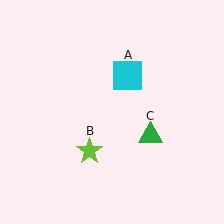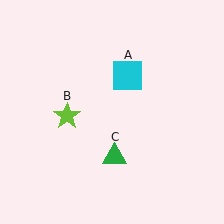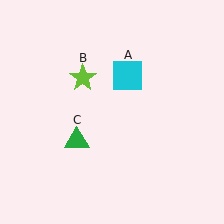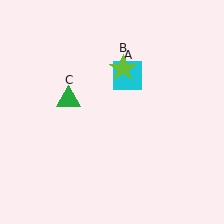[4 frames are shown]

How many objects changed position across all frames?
2 objects changed position: lime star (object B), green triangle (object C).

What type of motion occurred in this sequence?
The lime star (object B), green triangle (object C) rotated clockwise around the center of the scene.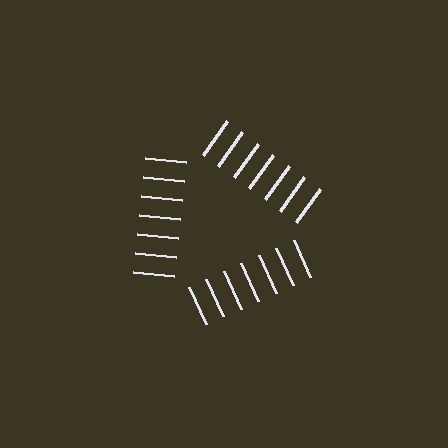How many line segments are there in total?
21 — 7 along each of the 3 edges.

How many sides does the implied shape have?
3 sides — the line-ends trace a triangle.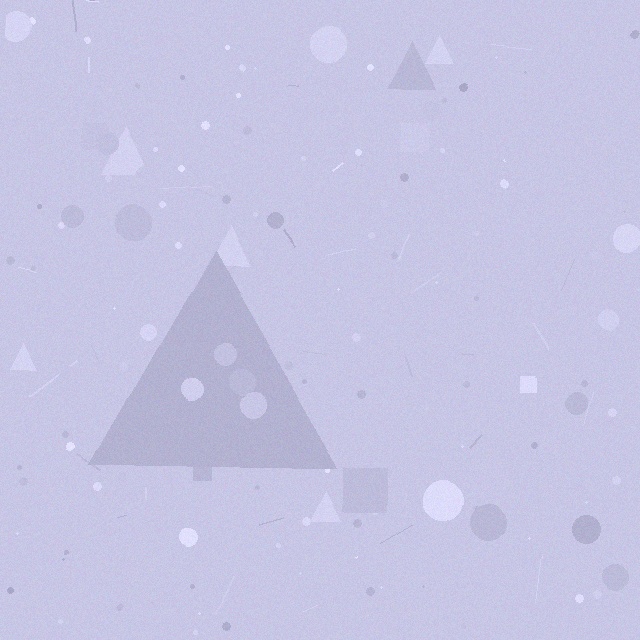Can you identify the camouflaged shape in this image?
The camouflaged shape is a triangle.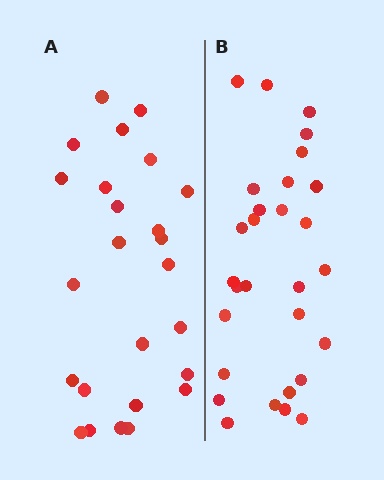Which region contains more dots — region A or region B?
Region B (the right region) has more dots.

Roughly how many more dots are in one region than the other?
Region B has about 4 more dots than region A.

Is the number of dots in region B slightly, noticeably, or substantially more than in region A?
Region B has only slightly more — the two regions are fairly close. The ratio is roughly 1.2 to 1.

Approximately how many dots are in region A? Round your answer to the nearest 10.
About 20 dots. (The exact count is 25, which rounds to 20.)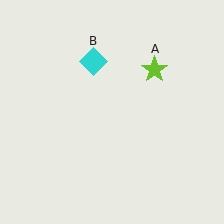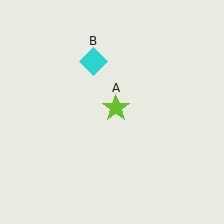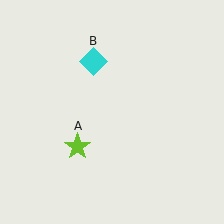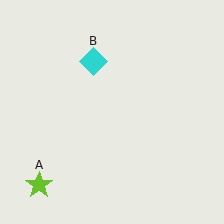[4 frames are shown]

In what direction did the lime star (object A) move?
The lime star (object A) moved down and to the left.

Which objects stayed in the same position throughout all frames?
Cyan diamond (object B) remained stationary.